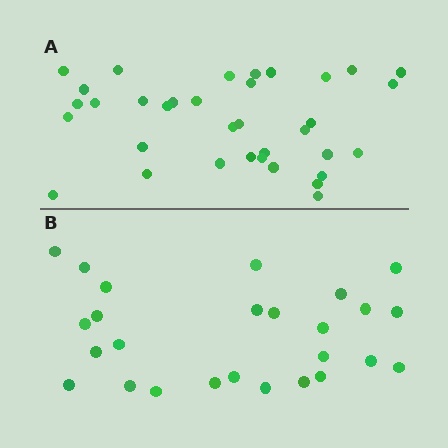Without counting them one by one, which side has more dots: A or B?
Region A (the top region) has more dots.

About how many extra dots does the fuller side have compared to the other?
Region A has roughly 8 or so more dots than region B.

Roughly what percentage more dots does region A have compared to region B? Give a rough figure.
About 35% more.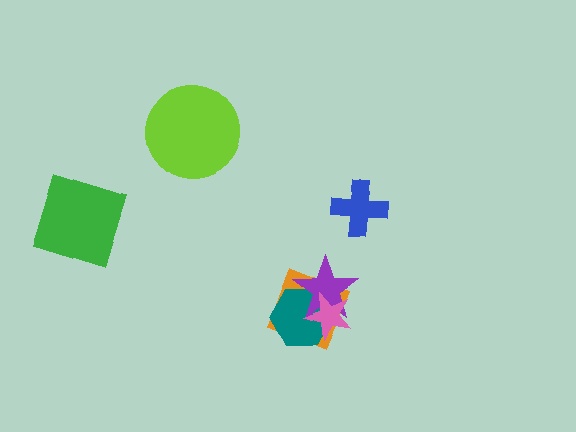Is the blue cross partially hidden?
No, no other shape covers it.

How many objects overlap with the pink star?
3 objects overlap with the pink star.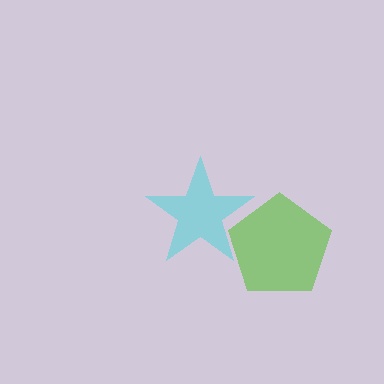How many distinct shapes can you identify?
There are 2 distinct shapes: a cyan star, a lime pentagon.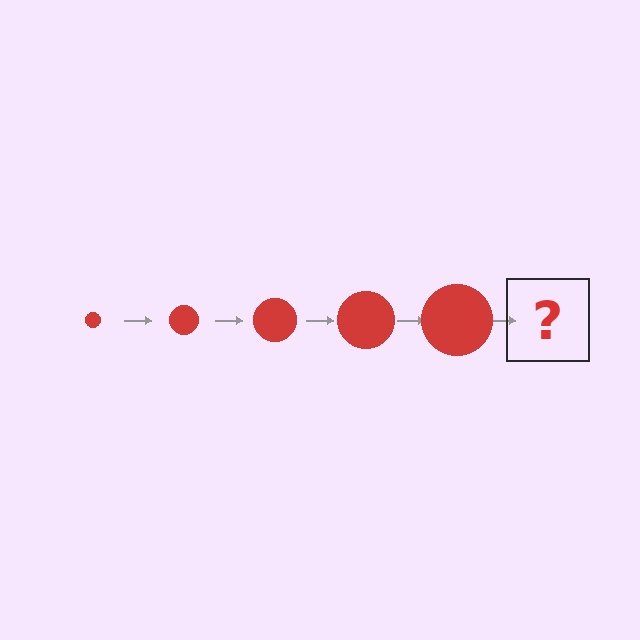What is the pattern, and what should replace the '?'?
The pattern is that the circle gets progressively larger each step. The '?' should be a red circle, larger than the previous one.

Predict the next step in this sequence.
The next step is a red circle, larger than the previous one.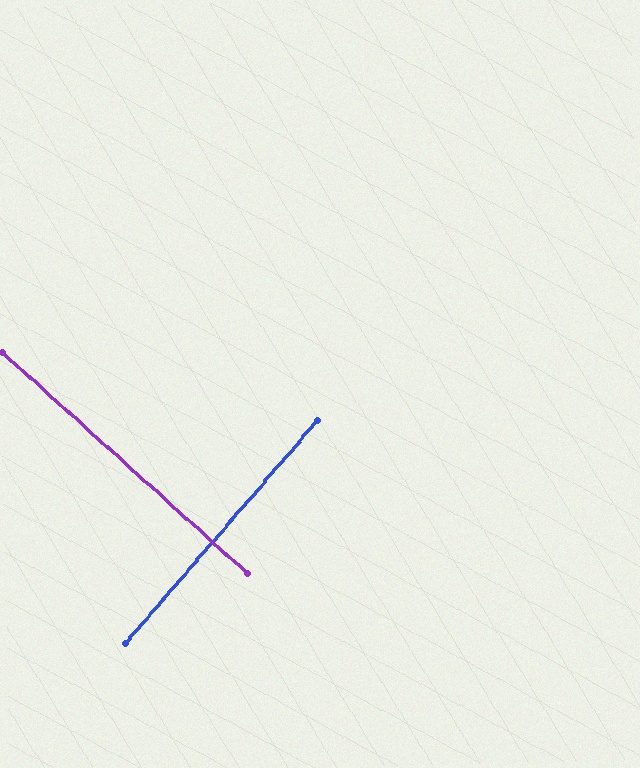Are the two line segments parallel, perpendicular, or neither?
Perpendicular — they meet at approximately 89°.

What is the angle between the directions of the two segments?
Approximately 89 degrees.